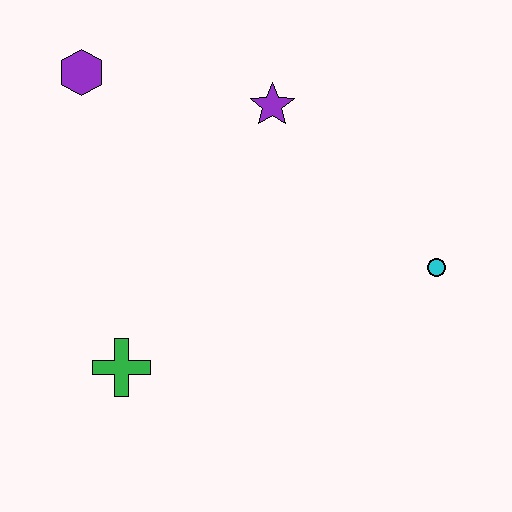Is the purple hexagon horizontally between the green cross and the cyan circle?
No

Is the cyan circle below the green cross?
No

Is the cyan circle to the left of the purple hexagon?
No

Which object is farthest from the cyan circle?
The purple hexagon is farthest from the cyan circle.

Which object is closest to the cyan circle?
The purple star is closest to the cyan circle.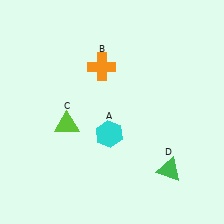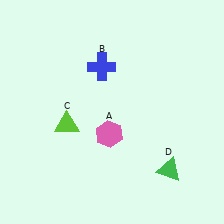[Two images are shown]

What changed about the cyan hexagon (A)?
In Image 1, A is cyan. In Image 2, it changed to pink.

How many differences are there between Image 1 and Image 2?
There are 2 differences between the two images.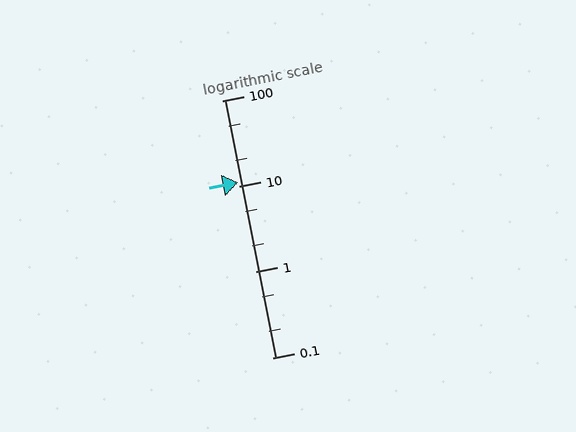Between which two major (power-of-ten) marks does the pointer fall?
The pointer is between 10 and 100.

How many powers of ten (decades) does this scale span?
The scale spans 3 decades, from 0.1 to 100.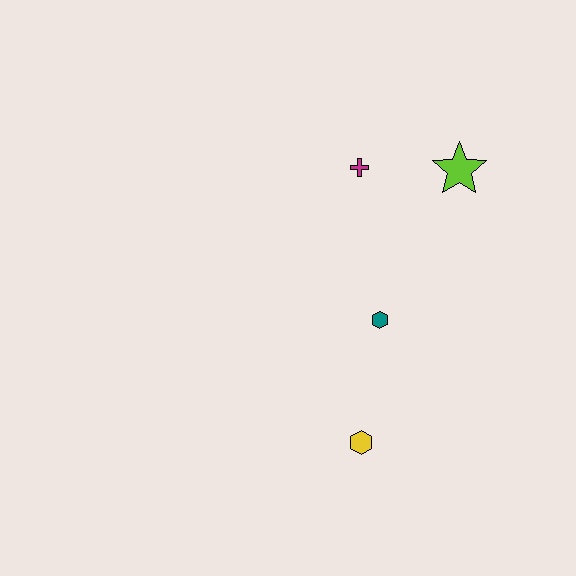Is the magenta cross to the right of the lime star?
No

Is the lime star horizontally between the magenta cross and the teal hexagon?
No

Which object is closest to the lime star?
The magenta cross is closest to the lime star.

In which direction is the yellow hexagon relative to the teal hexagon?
The yellow hexagon is below the teal hexagon.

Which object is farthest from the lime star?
The yellow hexagon is farthest from the lime star.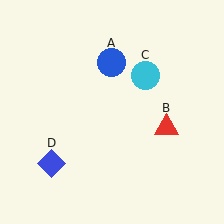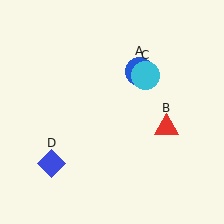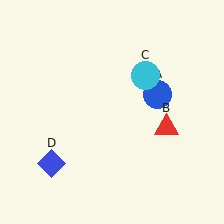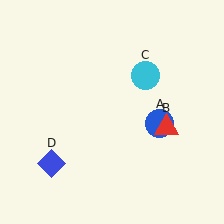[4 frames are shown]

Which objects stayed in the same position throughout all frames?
Red triangle (object B) and cyan circle (object C) and blue diamond (object D) remained stationary.